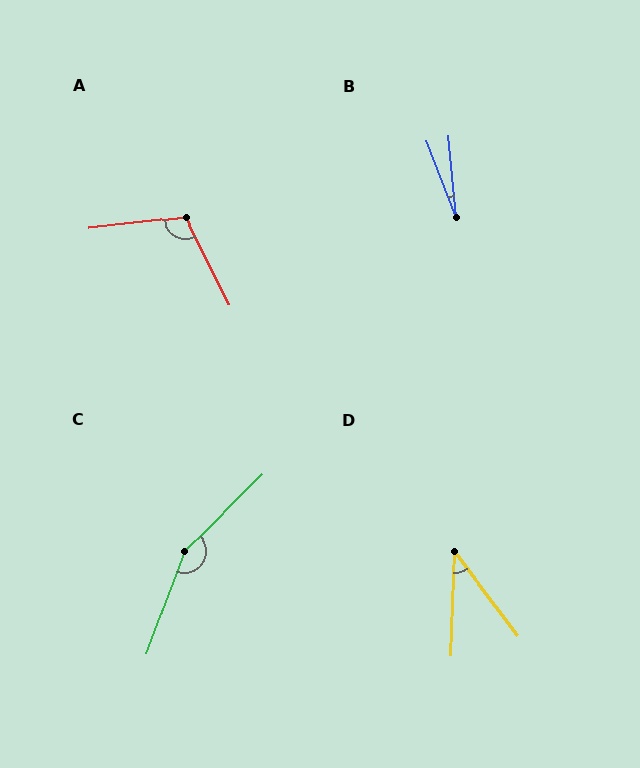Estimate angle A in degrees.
Approximately 110 degrees.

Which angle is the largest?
C, at approximately 155 degrees.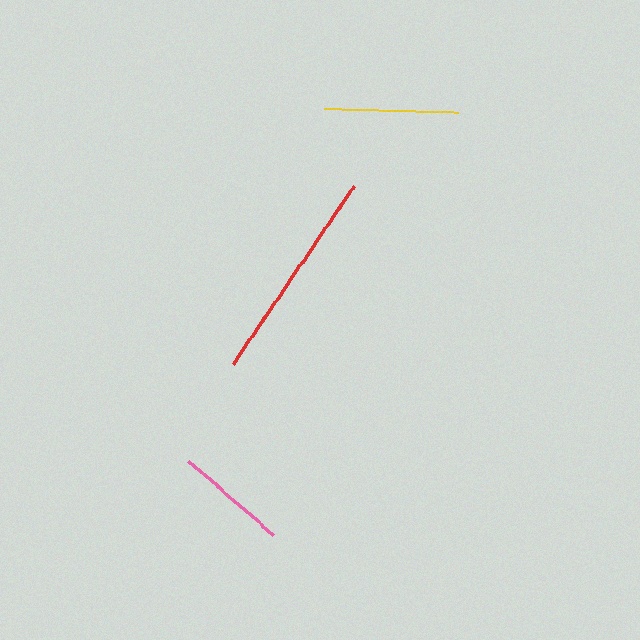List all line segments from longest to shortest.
From longest to shortest: red, yellow, pink.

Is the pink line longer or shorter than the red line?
The red line is longer than the pink line.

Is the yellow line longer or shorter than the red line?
The red line is longer than the yellow line.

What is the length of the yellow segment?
The yellow segment is approximately 134 pixels long.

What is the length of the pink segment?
The pink segment is approximately 112 pixels long.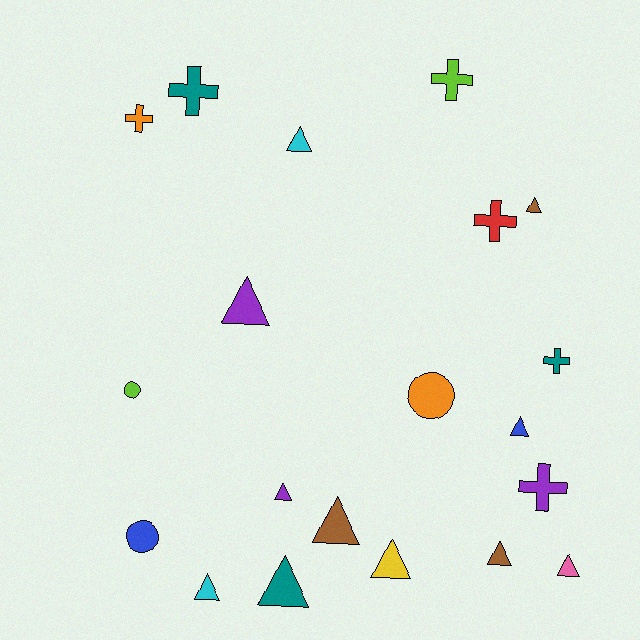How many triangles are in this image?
There are 11 triangles.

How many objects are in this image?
There are 20 objects.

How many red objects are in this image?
There is 1 red object.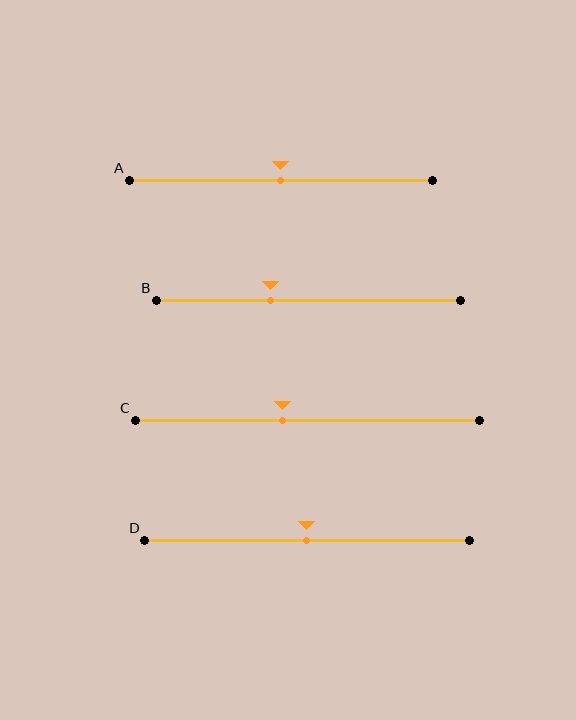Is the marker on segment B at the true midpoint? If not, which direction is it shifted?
No, the marker on segment B is shifted to the left by about 13% of the segment length.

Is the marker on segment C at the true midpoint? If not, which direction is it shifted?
No, the marker on segment C is shifted to the left by about 7% of the segment length.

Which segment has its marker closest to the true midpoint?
Segment A has its marker closest to the true midpoint.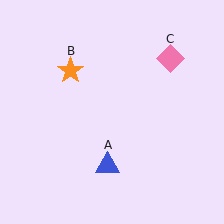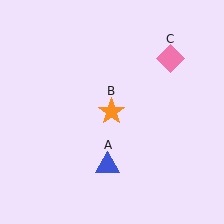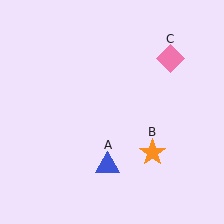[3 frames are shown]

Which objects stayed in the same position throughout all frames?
Blue triangle (object A) and pink diamond (object C) remained stationary.